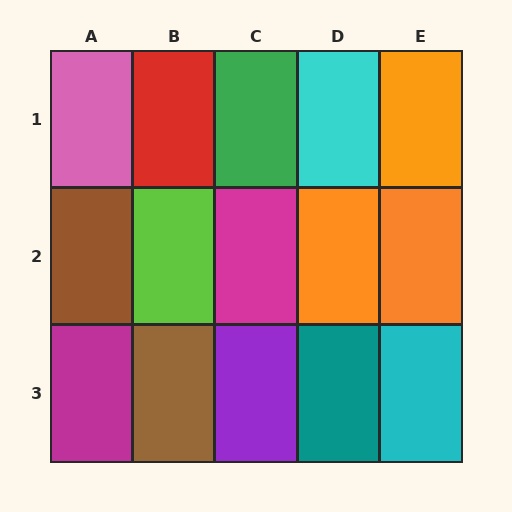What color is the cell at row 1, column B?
Red.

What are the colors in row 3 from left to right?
Magenta, brown, purple, teal, cyan.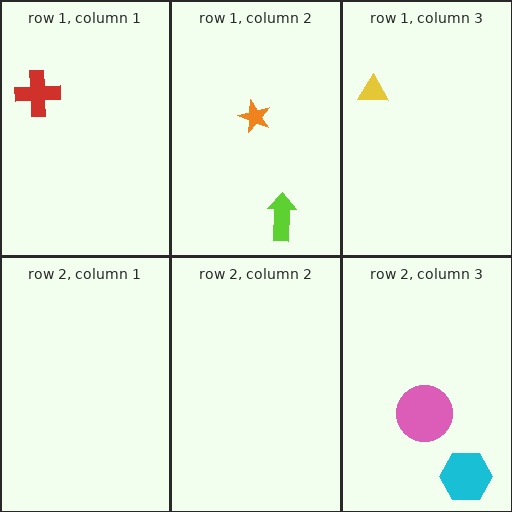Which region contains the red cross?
The row 1, column 1 region.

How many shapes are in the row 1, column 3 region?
1.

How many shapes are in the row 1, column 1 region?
1.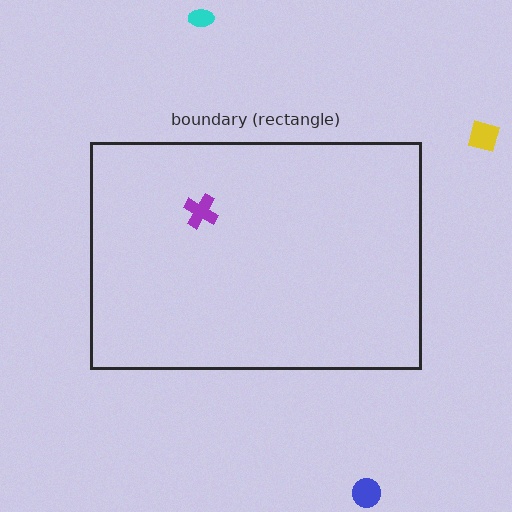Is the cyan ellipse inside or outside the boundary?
Outside.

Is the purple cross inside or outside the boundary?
Inside.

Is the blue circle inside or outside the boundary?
Outside.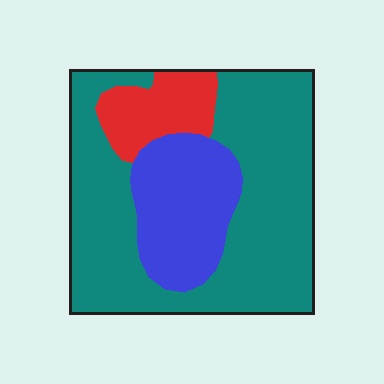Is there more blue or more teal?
Teal.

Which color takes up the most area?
Teal, at roughly 65%.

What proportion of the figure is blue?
Blue covers about 25% of the figure.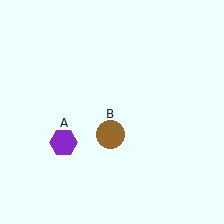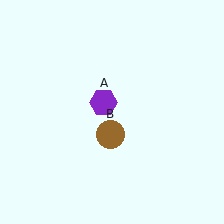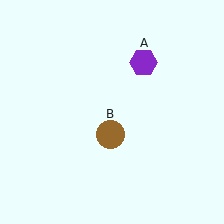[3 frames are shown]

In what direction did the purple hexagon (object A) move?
The purple hexagon (object A) moved up and to the right.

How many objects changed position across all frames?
1 object changed position: purple hexagon (object A).